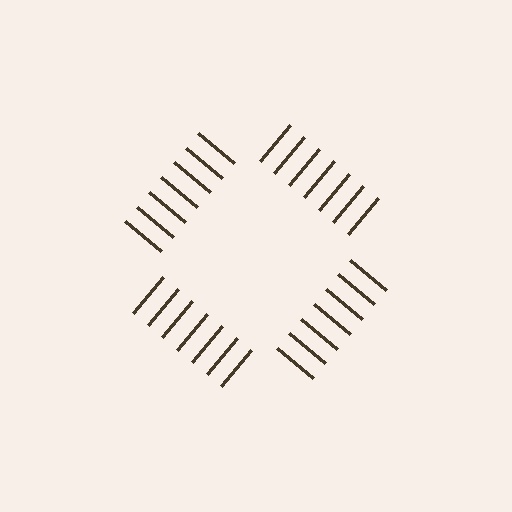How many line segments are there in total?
28 — 7 along each of the 4 edges.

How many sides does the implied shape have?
4 sides — the line-ends trace a square.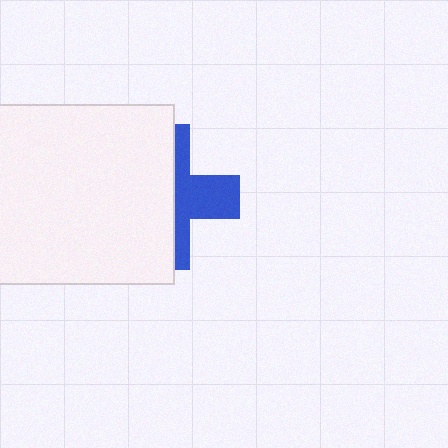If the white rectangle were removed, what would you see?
You would see the complete blue cross.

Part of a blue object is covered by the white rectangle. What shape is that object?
It is a cross.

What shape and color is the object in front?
The object in front is a white rectangle.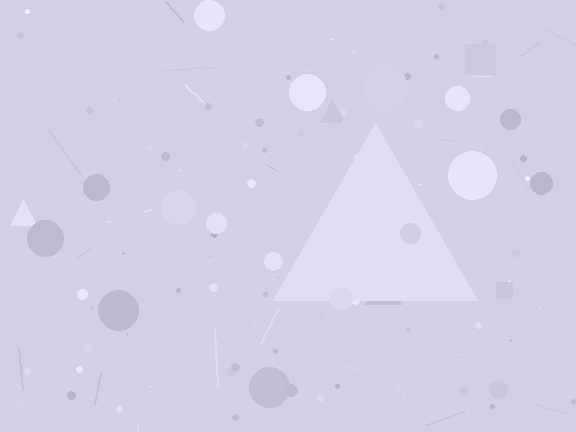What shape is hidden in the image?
A triangle is hidden in the image.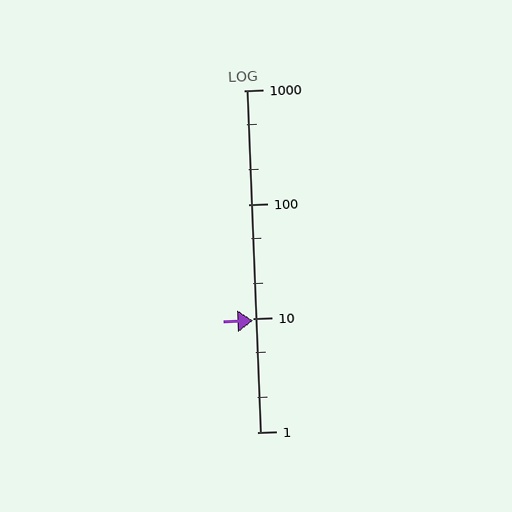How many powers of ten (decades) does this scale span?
The scale spans 3 decades, from 1 to 1000.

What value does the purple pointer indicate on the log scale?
The pointer indicates approximately 9.5.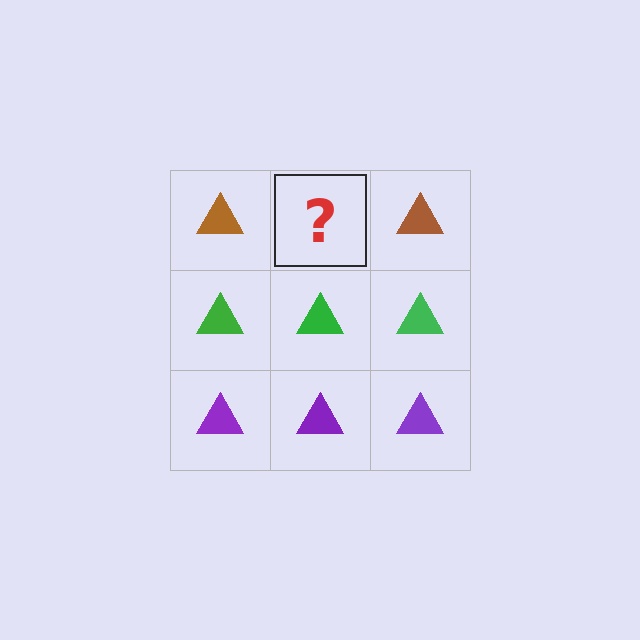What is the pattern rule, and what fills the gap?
The rule is that each row has a consistent color. The gap should be filled with a brown triangle.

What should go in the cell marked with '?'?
The missing cell should contain a brown triangle.